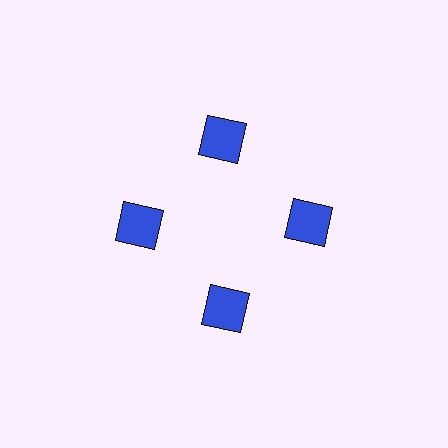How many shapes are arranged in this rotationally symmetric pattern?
There are 4 shapes, arranged in 4 groups of 1.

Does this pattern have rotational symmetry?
Yes, this pattern has 4-fold rotational symmetry. It looks the same after rotating 90 degrees around the center.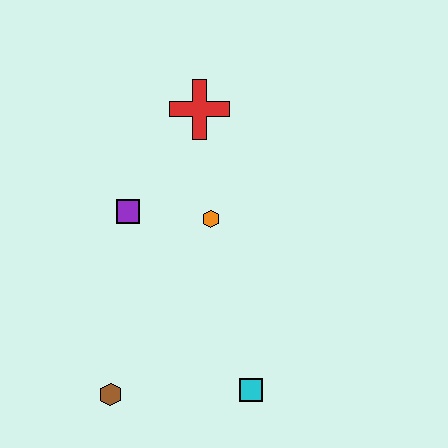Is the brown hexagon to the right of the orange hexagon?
No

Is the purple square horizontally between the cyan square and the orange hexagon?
No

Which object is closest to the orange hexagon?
The purple square is closest to the orange hexagon.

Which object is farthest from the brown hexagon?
The red cross is farthest from the brown hexagon.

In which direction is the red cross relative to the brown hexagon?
The red cross is above the brown hexagon.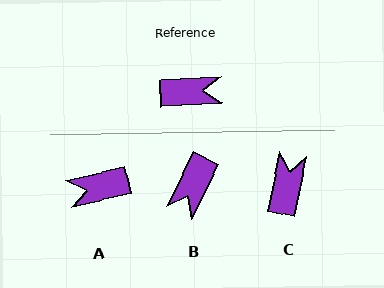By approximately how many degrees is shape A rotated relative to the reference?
Approximately 170 degrees clockwise.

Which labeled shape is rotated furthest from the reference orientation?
A, about 170 degrees away.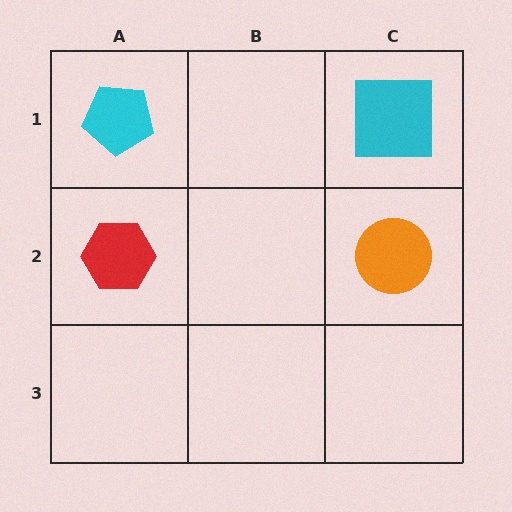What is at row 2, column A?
A red hexagon.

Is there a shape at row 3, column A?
No, that cell is empty.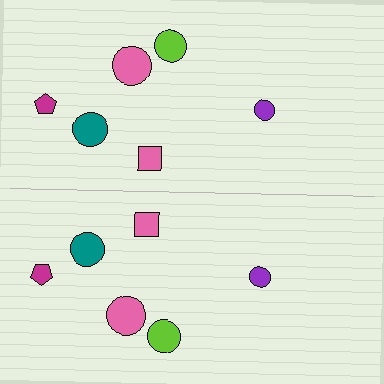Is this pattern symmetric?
Yes, this pattern has bilateral (reflection) symmetry.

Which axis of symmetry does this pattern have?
The pattern has a horizontal axis of symmetry running through the center of the image.